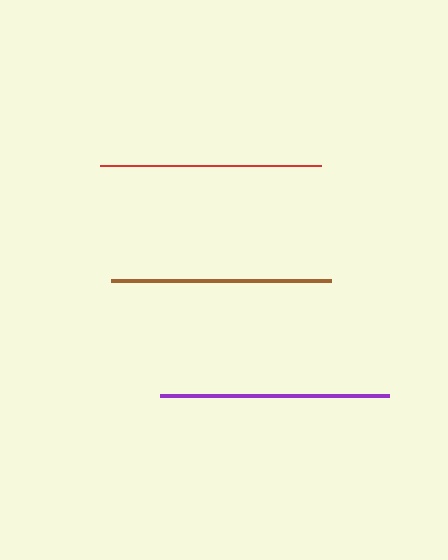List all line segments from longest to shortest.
From longest to shortest: purple, red, brown.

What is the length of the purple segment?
The purple segment is approximately 229 pixels long.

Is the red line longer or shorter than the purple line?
The purple line is longer than the red line.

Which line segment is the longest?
The purple line is the longest at approximately 229 pixels.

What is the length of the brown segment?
The brown segment is approximately 220 pixels long.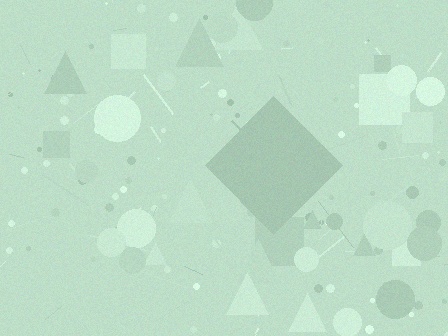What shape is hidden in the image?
A diamond is hidden in the image.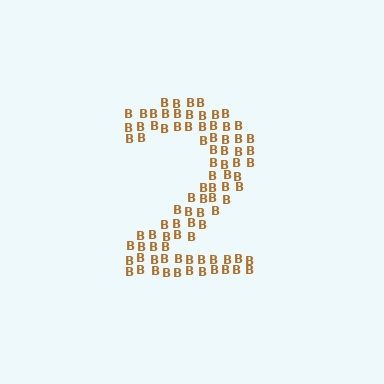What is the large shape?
The large shape is the digit 2.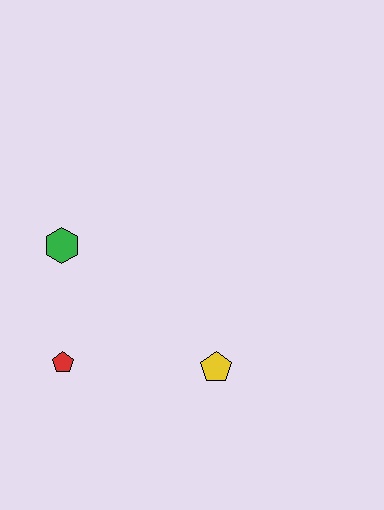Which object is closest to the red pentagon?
The green hexagon is closest to the red pentagon.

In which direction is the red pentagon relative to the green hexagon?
The red pentagon is below the green hexagon.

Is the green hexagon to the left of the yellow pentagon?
Yes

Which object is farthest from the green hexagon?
The yellow pentagon is farthest from the green hexagon.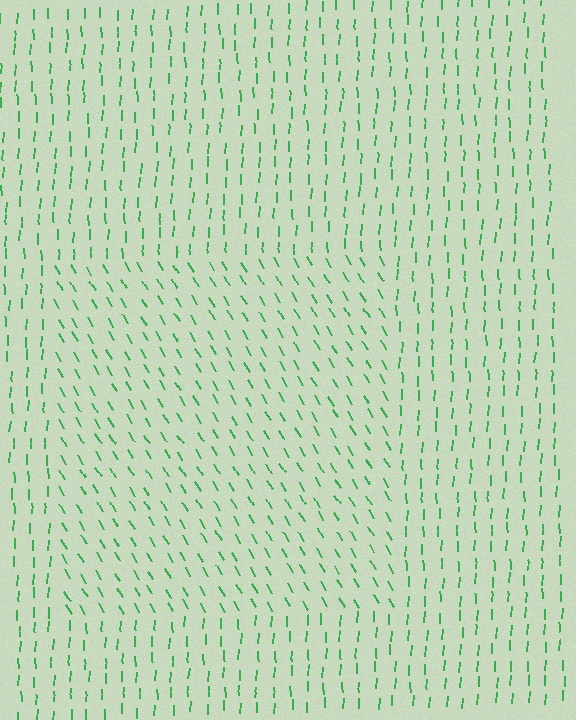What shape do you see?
I see a rectangle.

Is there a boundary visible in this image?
Yes, there is a texture boundary formed by a change in line orientation.